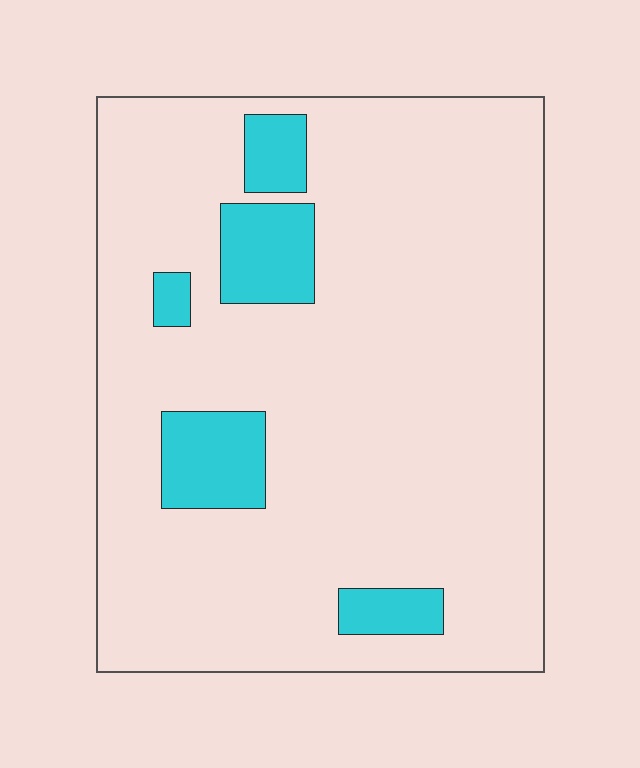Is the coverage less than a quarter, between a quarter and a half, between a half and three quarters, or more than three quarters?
Less than a quarter.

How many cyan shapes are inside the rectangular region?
5.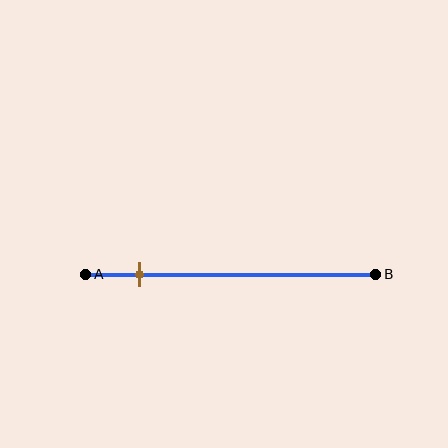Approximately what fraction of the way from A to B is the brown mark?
The brown mark is approximately 20% of the way from A to B.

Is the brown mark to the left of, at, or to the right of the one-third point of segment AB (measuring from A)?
The brown mark is to the left of the one-third point of segment AB.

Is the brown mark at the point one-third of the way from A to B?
No, the mark is at about 20% from A, not at the 33% one-third point.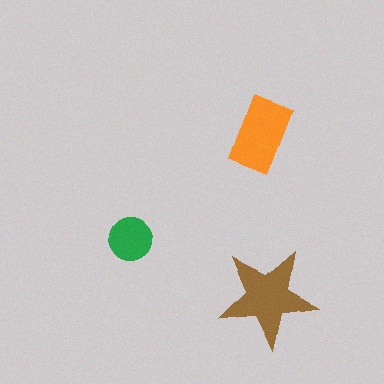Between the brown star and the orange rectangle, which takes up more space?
The brown star.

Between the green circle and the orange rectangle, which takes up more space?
The orange rectangle.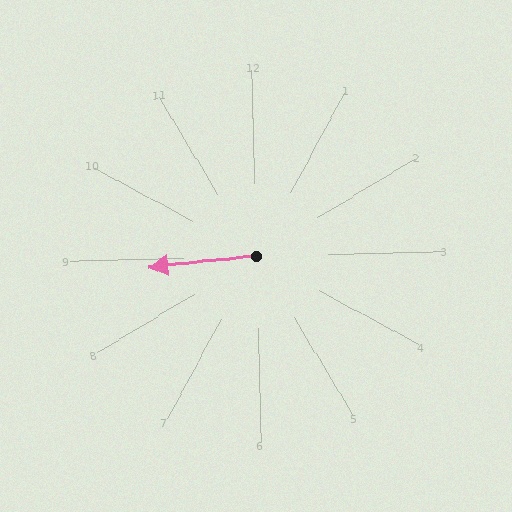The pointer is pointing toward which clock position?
Roughly 9 o'clock.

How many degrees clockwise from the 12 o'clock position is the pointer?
Approximately 265 degrees.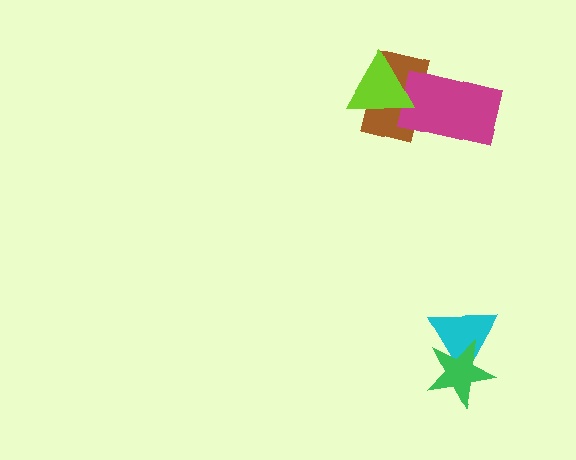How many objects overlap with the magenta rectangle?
2 objects overlap with the magenta rectangle.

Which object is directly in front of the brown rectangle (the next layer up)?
The magenta rectangle is directly in front of the brown rectangle.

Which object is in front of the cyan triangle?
The green star is in front of the cyan triangle.